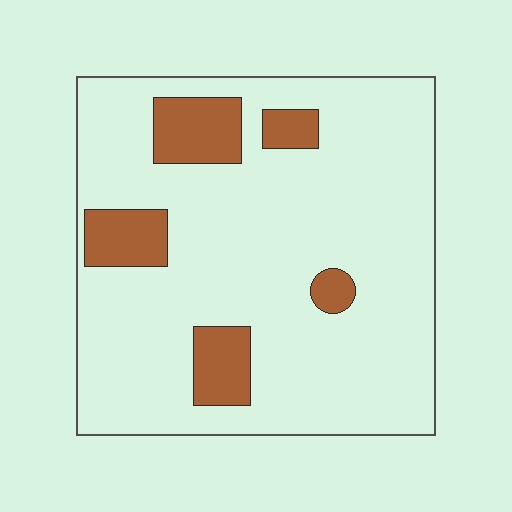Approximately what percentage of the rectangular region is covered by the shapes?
Approximately 15%.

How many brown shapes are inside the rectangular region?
5.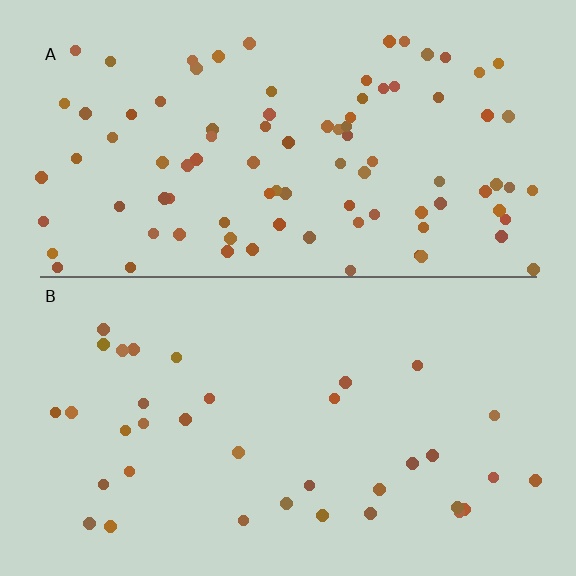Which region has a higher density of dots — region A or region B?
A (the top).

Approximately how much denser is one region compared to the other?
Approximately 2.6× — region A over region B.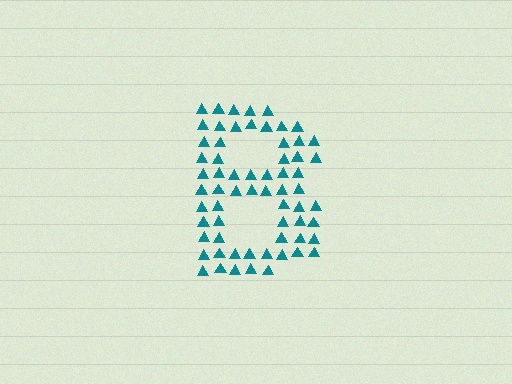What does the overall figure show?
The overall figure shows the letter B.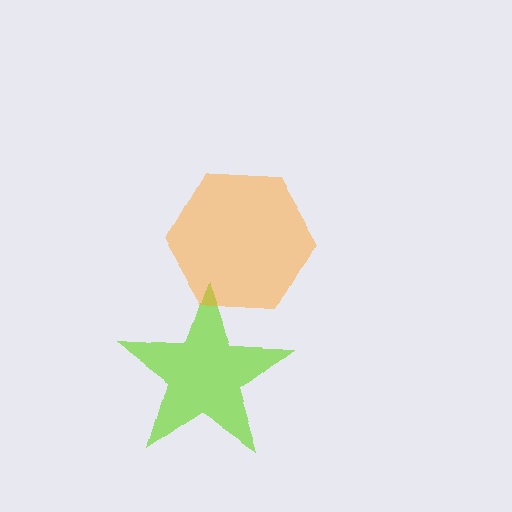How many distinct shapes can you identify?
There are 2 distinct shapes: a lime star, an orange hexagon.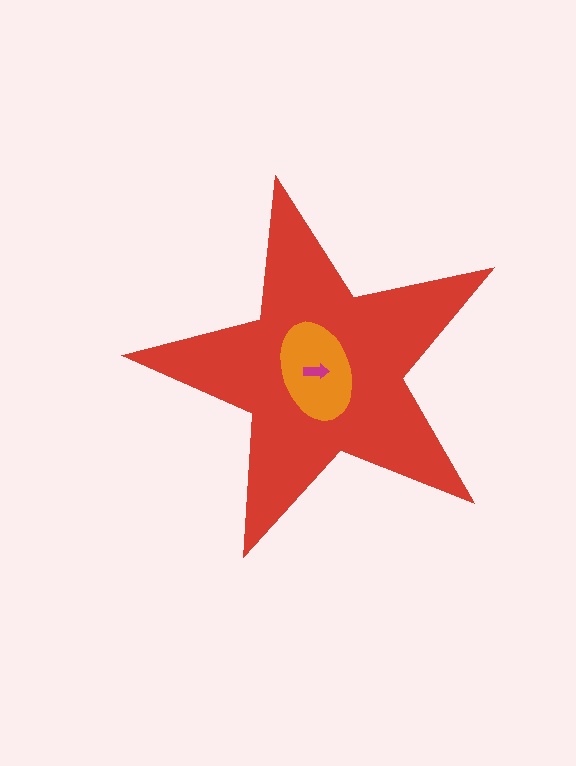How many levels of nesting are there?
3.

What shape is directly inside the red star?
The orange ellipse.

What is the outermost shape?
The red star.